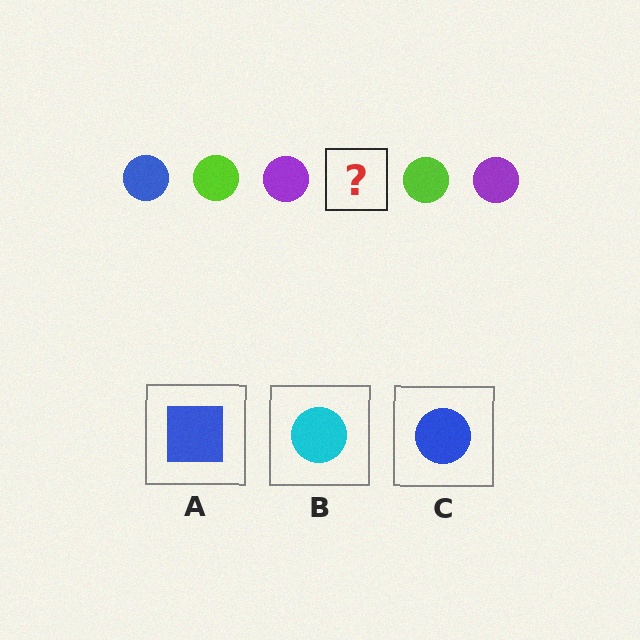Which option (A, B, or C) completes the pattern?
C.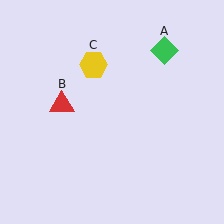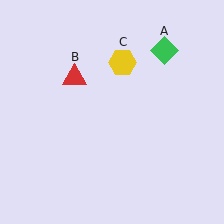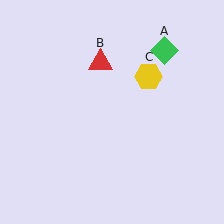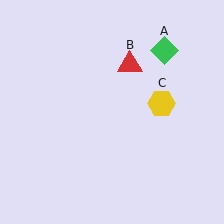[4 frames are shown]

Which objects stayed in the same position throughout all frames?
Green diamond (object A) remained stationary.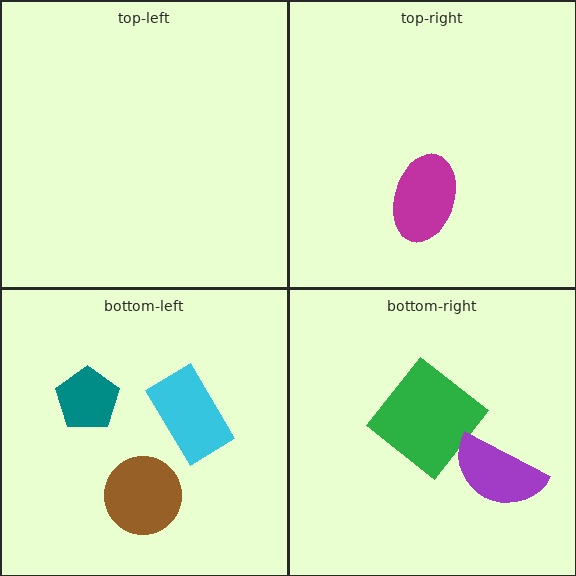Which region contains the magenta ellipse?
The top-right region.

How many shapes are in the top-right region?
1.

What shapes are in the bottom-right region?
The green diamond, the purple semicircle.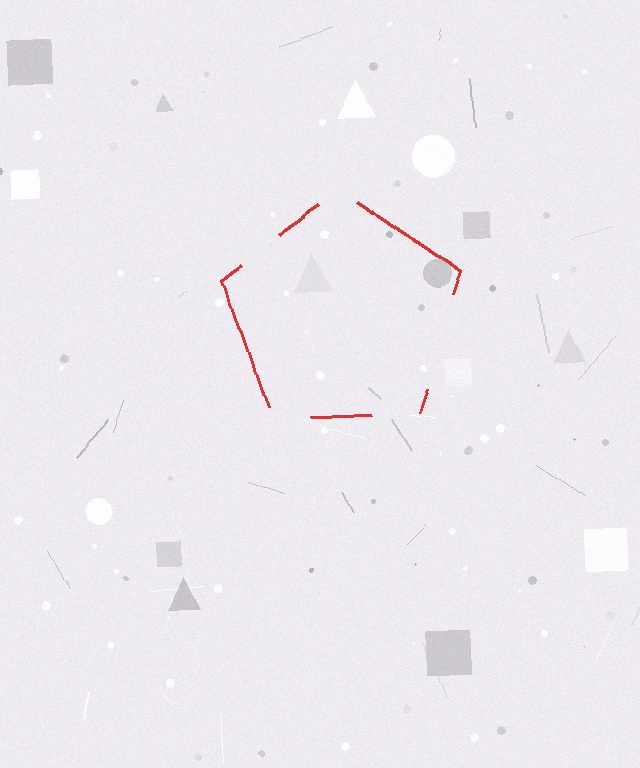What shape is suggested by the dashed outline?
The dashed outline suggests a pentagon.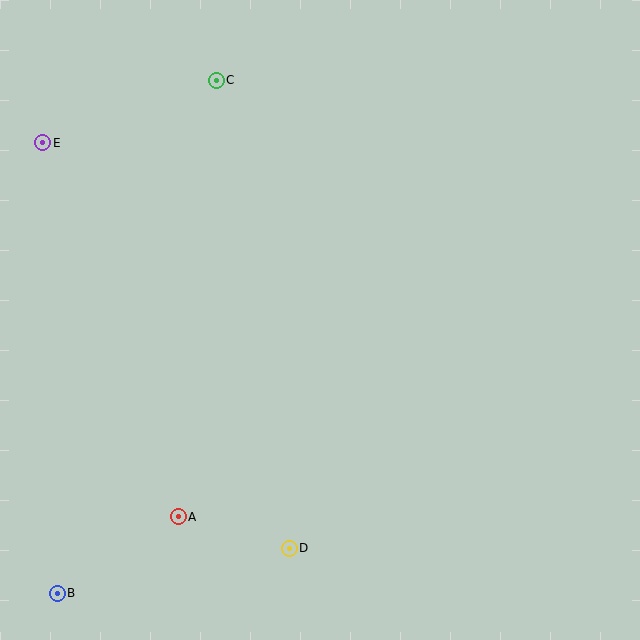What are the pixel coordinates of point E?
Point E is at (43, 143).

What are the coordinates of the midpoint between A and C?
The midpoint between A and C is at (197, 298).